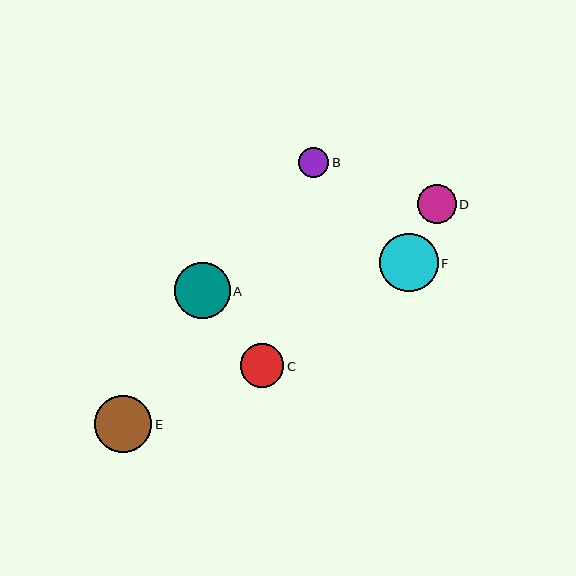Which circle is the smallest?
Circle B is the smallest with a size of approximately 30 pixels.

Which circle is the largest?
Circle F is the largest with a size of approximately 58 pixels.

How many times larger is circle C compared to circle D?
Circle C is approximately 1.1 times the size of circle D.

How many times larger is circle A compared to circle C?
Circle A is approximately 1.3 times the size of circle C.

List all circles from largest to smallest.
From largest to smallest: F, E, A, C, D, B.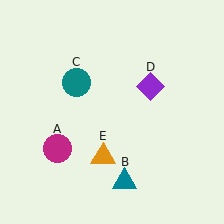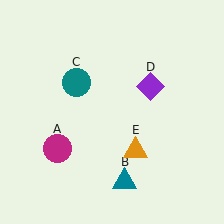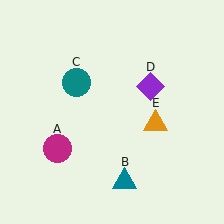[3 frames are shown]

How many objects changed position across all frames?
1 object changed position: orange triangle (object E).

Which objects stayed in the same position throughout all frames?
Magenta circle (object A) and teal triangle (object B) and teal circle (object C) and purple diamond (object D) remained stationary.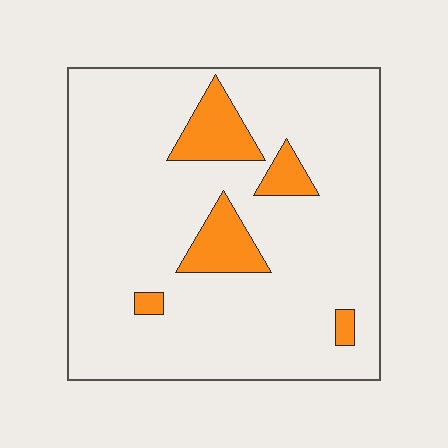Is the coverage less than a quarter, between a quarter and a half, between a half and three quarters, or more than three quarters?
Less than a quarter.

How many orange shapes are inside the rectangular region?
5.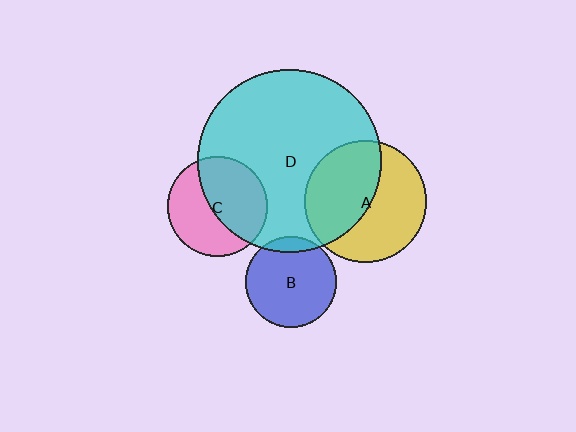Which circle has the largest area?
Circle D (cyan).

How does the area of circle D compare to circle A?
Approximately 2.3 times.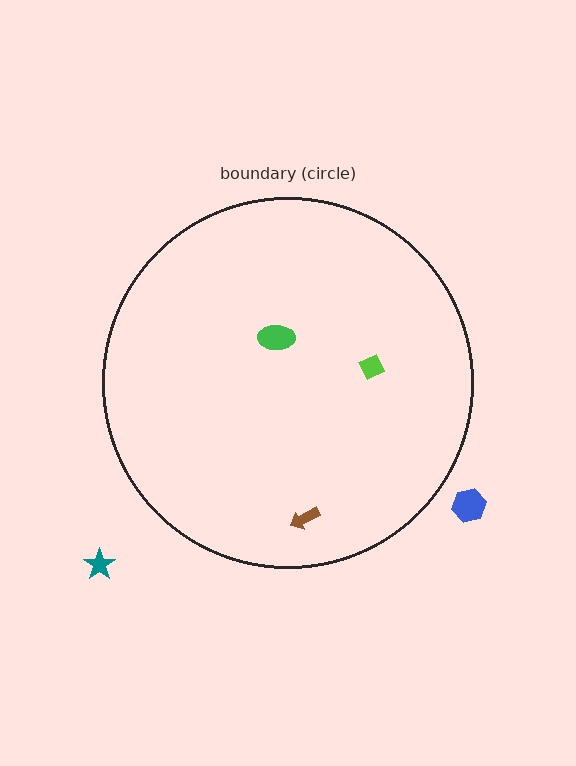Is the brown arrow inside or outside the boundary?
Inside.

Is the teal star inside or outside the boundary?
Outside.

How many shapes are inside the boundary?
3 inside, 2 outside.